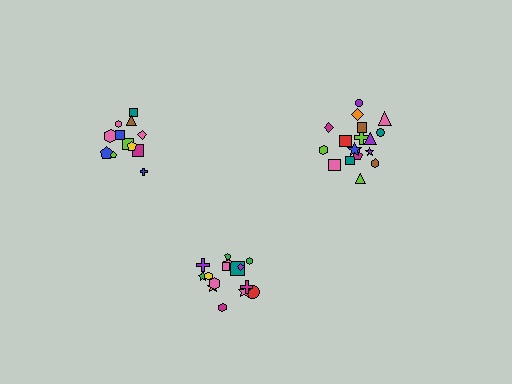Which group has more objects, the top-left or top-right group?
The top-right group.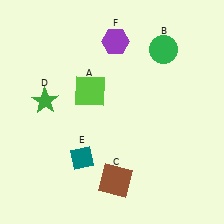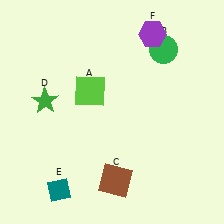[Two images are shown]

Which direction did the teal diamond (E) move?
The teal diamond (E) moved down.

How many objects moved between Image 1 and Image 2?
2 objects moved between the two images.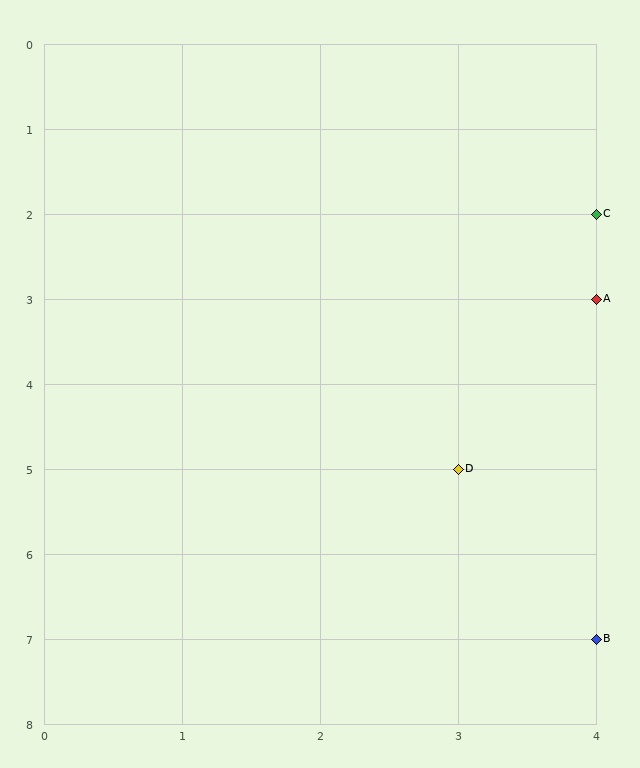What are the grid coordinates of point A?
Point A is at grid coordinates (4, 3).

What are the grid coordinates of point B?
Point B is at grid coordinates (4, 7).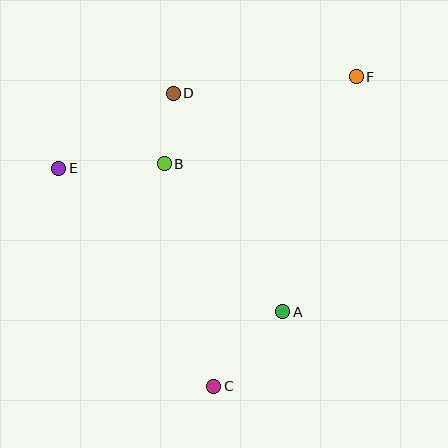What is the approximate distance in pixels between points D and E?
The distance between D and E is approximately 137 pixels.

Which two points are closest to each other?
Points B and D are closest to each other.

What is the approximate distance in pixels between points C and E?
The distance between C and E is approximately 267 pixels.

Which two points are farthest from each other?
Points C and F are farthest from each other.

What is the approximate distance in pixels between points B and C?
The distance between B and C is approximately 228 pixels.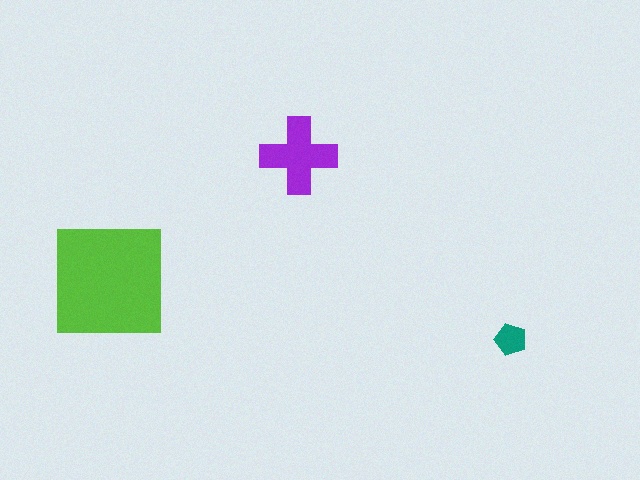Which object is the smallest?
The teal pentagon.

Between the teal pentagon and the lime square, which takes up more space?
The lime square.